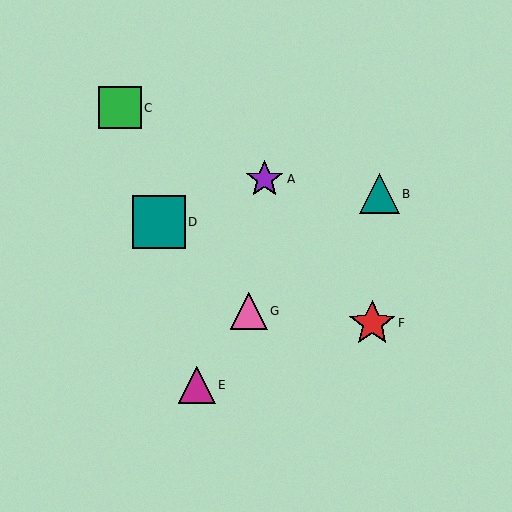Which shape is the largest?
The teal square (labeled D) is the largest.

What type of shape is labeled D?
Shape D is a teal square.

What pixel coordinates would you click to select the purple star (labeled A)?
Click at (265, 179) to select the purple star A.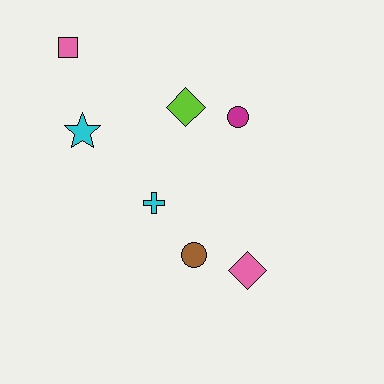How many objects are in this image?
There are 7 objects.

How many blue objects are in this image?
There are no blue objects.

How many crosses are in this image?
There is 1 cross.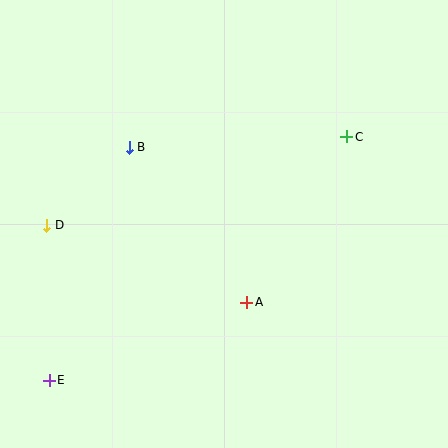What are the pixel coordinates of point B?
Point B is at (129, 147).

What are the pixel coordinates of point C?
Point C is at (347, 137).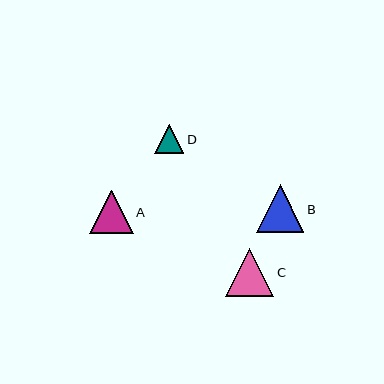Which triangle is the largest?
Triangle C is the largest with a size of approximately 49 pixels.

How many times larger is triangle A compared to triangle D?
Triangle A is approximately 1.5 times the size of triangle D.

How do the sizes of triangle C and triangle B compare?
Triangle C and triangle B are approximately the same size.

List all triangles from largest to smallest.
From largest to smallest: C, B, A, D.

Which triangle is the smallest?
Triangle D is the smallest with a size of approximately 29 pixels.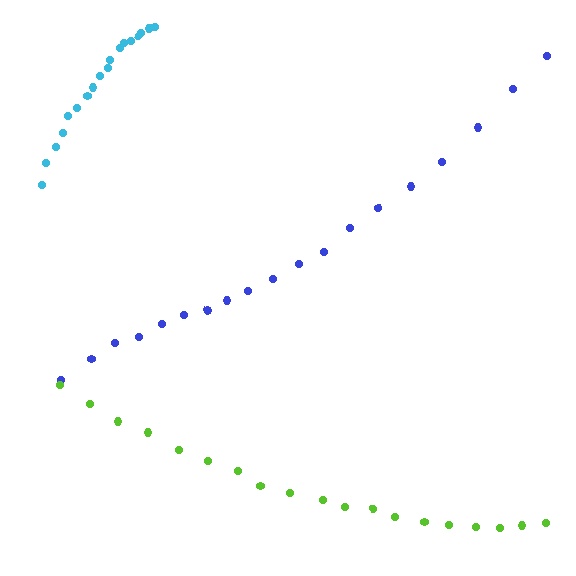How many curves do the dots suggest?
There are 3 distinct paths.